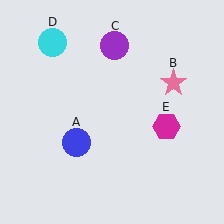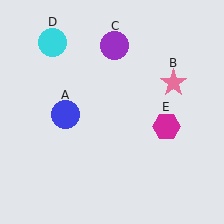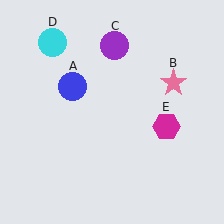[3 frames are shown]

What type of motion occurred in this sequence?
The blue circle (object A) rotated clockwise around the center of the scene.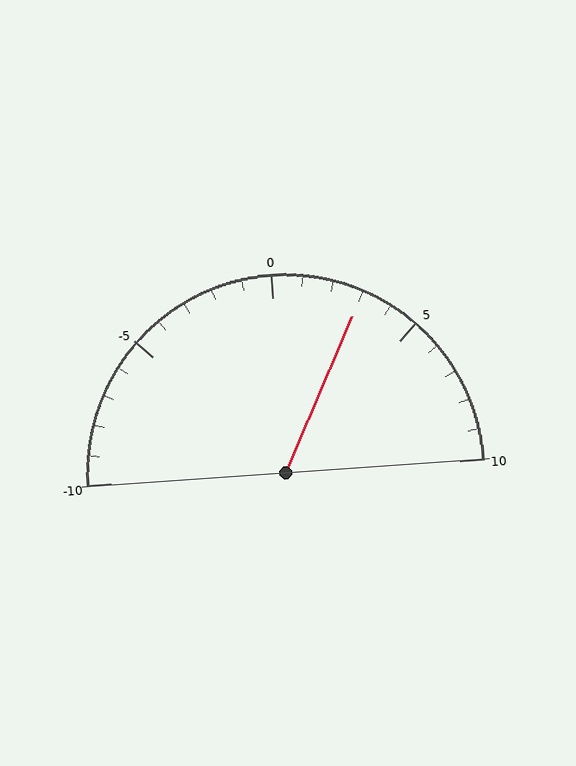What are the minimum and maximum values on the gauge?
The gauge ranges from -10 to 10.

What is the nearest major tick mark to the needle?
The nearest major tick mark is 5.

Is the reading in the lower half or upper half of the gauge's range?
The reading is in the upper half of the range (-10 to 10).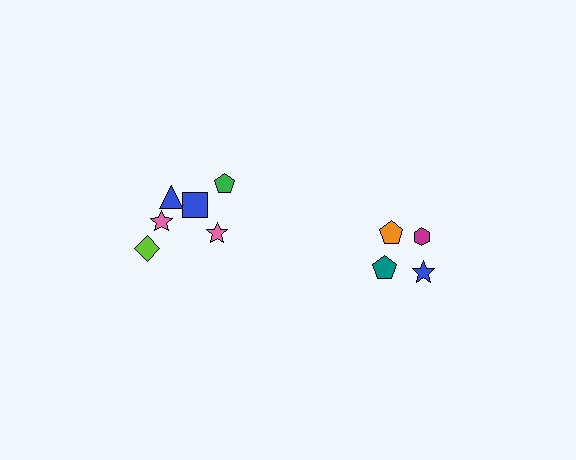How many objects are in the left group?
There are 6 objects.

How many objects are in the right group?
There are 4 objects.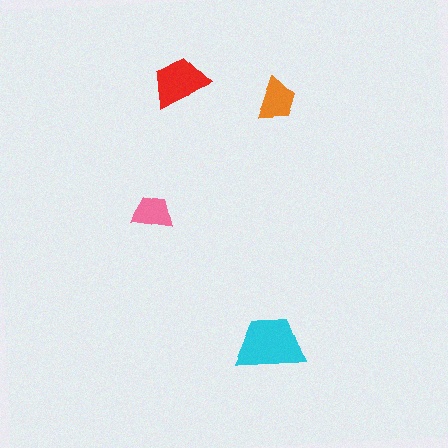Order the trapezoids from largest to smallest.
the cyan one, the red one, the orange one, the pink one.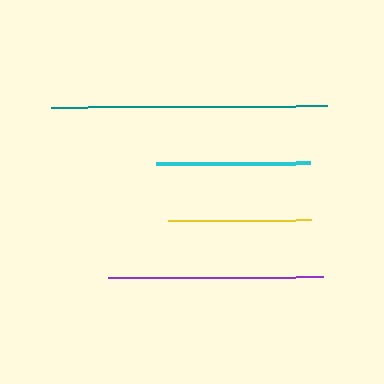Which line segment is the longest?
The teal line is the longest at approximately 276 pixels.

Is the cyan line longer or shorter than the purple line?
The purple line is longer than the cyan line.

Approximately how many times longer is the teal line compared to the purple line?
The teal line is approximately 1.3 times the length of the purple line.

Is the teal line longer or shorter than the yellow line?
The teal line is longer than the yellow line.